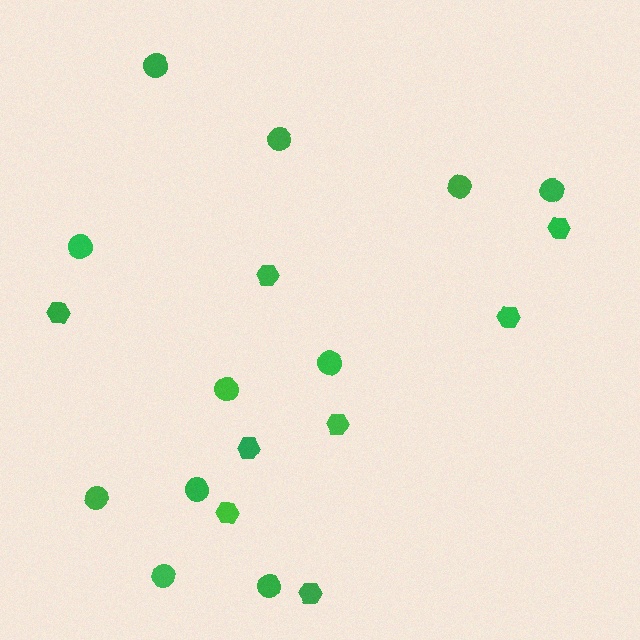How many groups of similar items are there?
There are 2 groups: one group of circles (11) and one group of hexagons (8).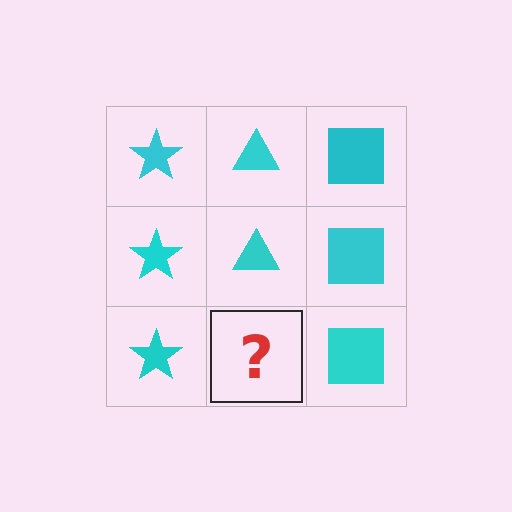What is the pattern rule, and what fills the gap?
The rule is that each column has a consistent shape. The gap should be filled with a cyan triangle.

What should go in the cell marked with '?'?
The missing cell should contain a cyan triangle.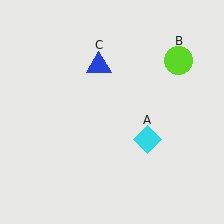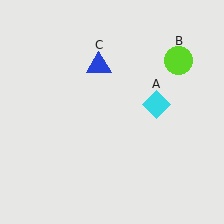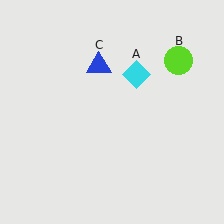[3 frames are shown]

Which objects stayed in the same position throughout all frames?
Lime circle (object B) and blue triangle (object C) remained stationary.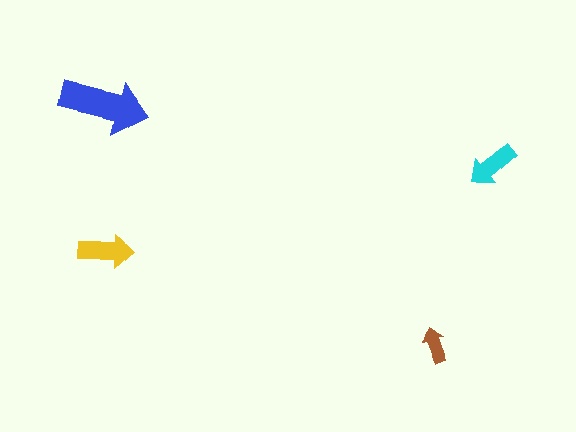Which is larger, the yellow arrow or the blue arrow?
The blue one.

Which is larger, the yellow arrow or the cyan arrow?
The yellow one.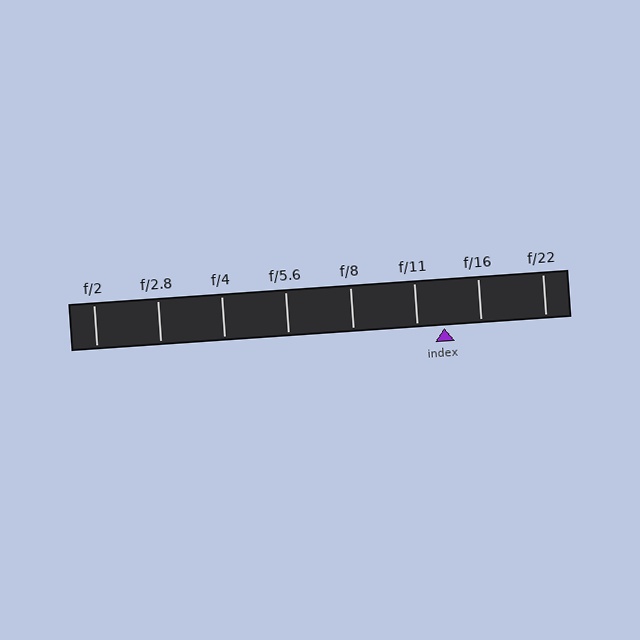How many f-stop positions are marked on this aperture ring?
There are 8 f-stop positions marked.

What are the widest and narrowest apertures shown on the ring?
The widest aperture shown is f/2 and the narrowest is f/22.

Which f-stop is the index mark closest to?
The index mark is closest to f/11.